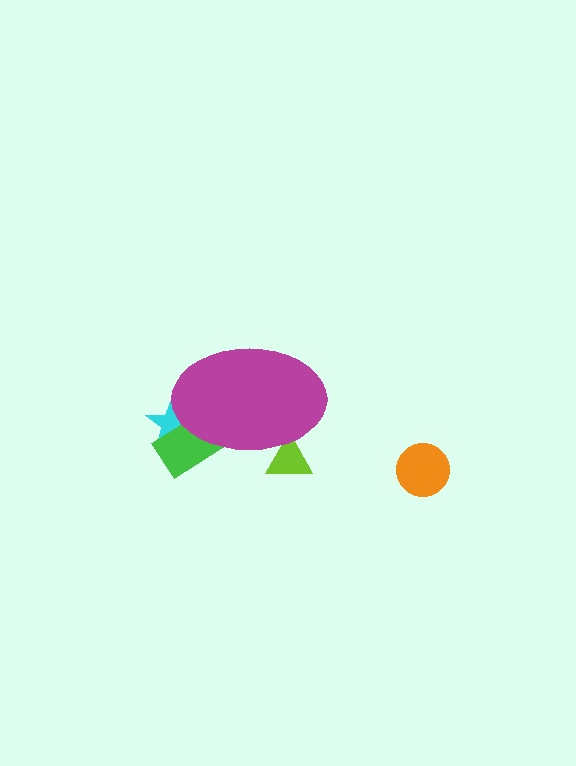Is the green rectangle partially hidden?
Yes, the green rectangle is partially hidden behind the magenta ellipse.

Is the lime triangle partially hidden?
Yes, the lime triangle is partially hidden behind the magenta ellipse.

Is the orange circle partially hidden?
No, the orange circle is fully visible.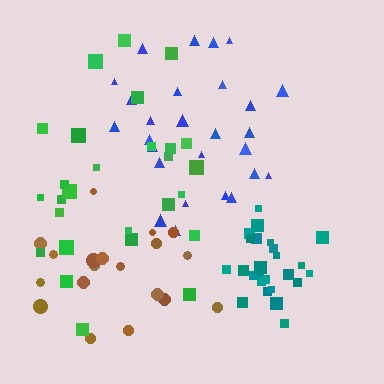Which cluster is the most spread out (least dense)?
Green.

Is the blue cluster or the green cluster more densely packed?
Blue.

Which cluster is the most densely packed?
Teal.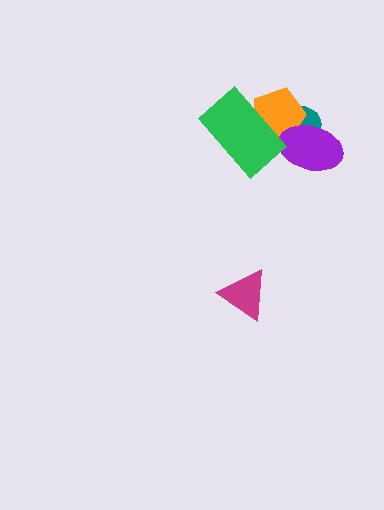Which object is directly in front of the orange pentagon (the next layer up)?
The purple ellipse is directly in front of the orange pentagon.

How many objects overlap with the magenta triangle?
0 objects overlap with the magenta triangle.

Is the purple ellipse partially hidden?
No, no other shape covers it.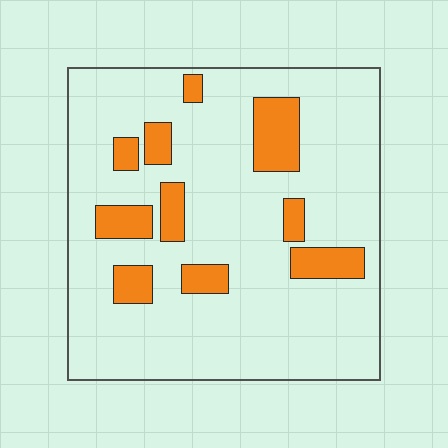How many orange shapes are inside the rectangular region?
10.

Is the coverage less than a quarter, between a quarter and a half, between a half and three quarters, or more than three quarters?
Less than a quarter.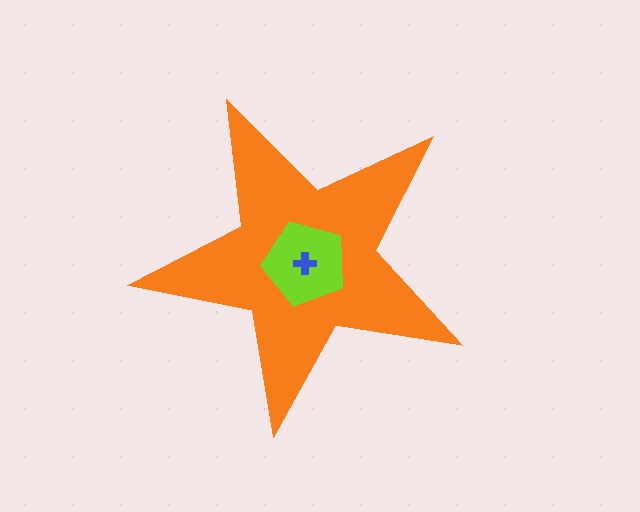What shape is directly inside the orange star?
The lime pentagon.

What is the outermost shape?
The orange star.